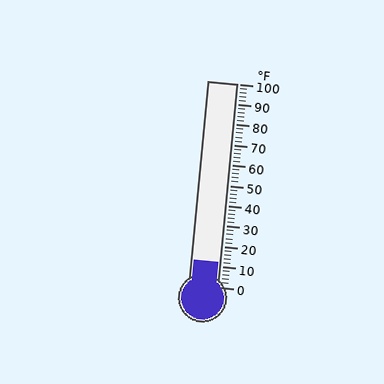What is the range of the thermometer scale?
The thermometer scale ranges from 0°F to 100°F.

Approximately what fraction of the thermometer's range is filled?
The thermometer is filled to approximately 10% of its range.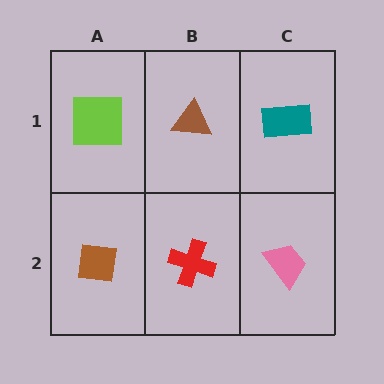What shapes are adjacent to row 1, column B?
A red cross (row 2, column B), a lime square (row 1, column A), a teal rectangle (row 1, column C).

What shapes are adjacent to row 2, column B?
A brown triangle (row 1, column B), a brown square (row 2, column A), a pink trapezoid (row 2, column C).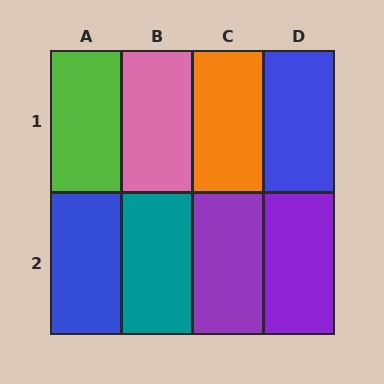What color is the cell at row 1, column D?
Blue.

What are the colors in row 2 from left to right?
Blue, teal, purple, purple.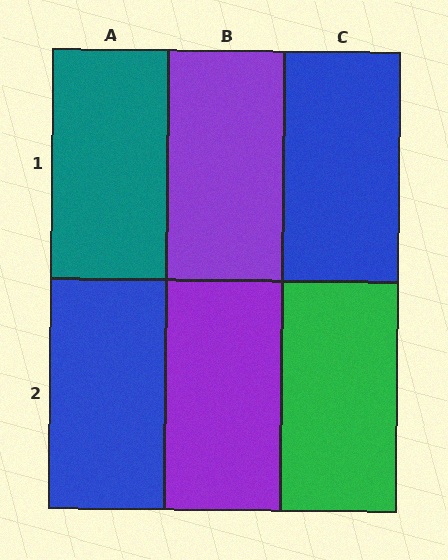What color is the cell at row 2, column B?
Purple.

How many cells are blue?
2 cells are blue.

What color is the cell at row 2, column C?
Green.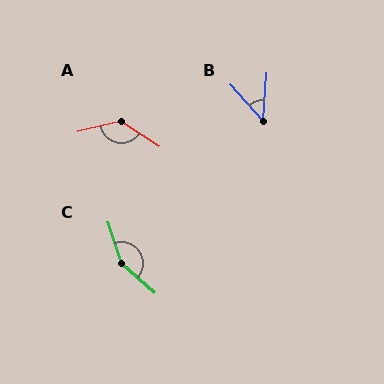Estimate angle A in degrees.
Approximately 133 degrees.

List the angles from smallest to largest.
B (46°), A (133°), C (150°).